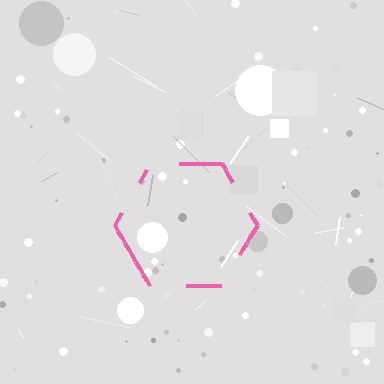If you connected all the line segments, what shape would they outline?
They would outline a hexagon.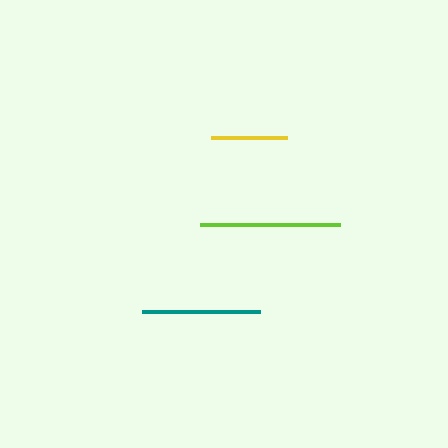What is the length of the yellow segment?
The yellow segment is approximately 77 pixels long.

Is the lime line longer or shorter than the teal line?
The lime line is longer than the teal line.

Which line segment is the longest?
The lime line is the longest at approximately 139 pixels.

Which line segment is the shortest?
The yellow line is the shortest at approximately 77 pixels.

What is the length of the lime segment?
The lime segment is approximately 139 pixels long.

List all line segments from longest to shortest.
From longest to shortest: lime, teal, yellow.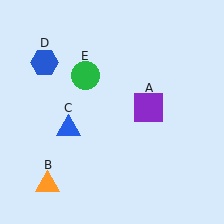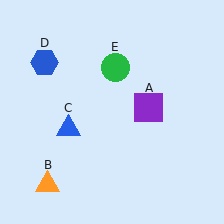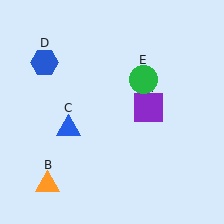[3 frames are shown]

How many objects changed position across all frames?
1 object changed position: green circle (object E).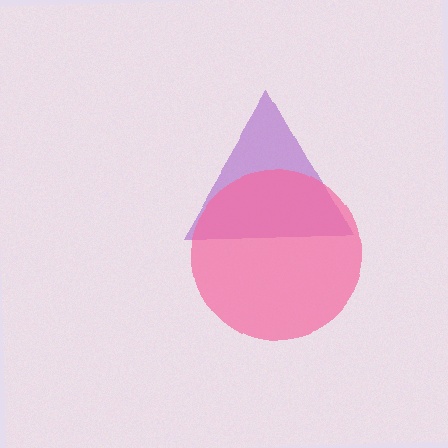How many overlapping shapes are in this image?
There are 2 overlapping shapes in the image.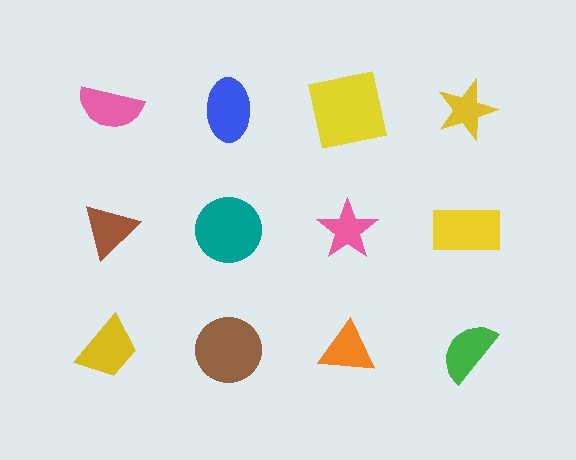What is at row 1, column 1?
A pink semicircle.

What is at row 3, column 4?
A green semicircle.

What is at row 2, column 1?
A brown triangle.